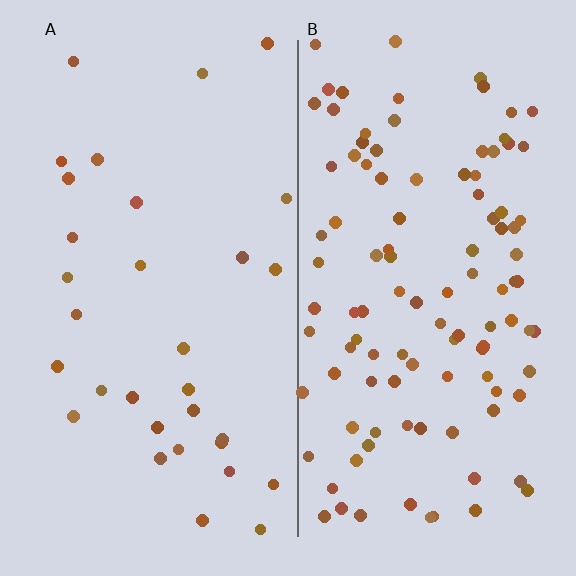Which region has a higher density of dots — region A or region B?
B (the right).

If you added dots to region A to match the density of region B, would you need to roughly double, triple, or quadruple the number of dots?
Approximately triple.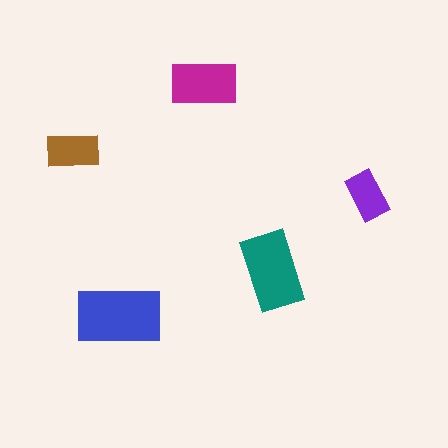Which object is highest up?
The magenta rectangle is topmost.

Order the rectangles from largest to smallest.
the blue one, the teal one, the magenta one, the brown one, the purple one.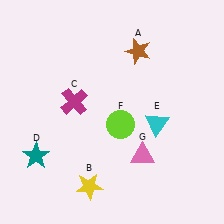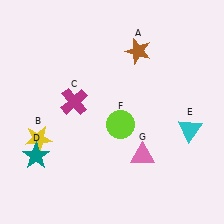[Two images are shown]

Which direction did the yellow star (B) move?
The yellow star (B) moved left.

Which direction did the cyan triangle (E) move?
The cyan triangle (E) moved right.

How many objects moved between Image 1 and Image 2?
2 objects moved between the two images.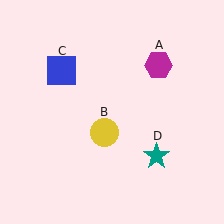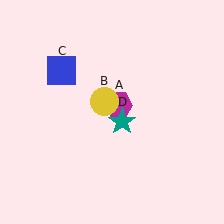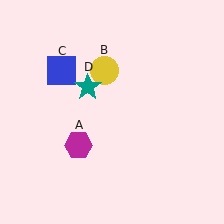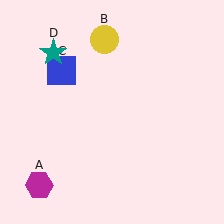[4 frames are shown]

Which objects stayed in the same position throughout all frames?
Blue square (object C) remained stationary.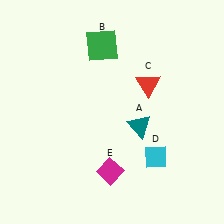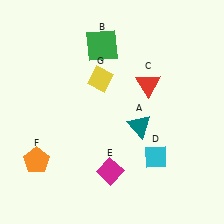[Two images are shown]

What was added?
An orange pentagon (F), a yellow diamond (G) were added in Image 2.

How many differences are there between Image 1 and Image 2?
There are 2 differences between the two images.